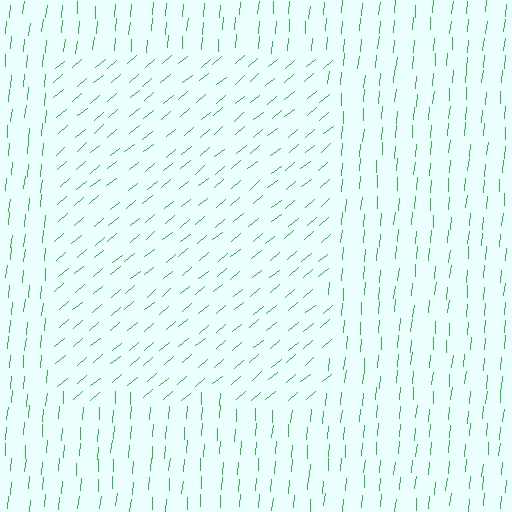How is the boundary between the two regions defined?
The boundary is defined purely by a change in line orientation (approximately 45 degrees difference). All lines are the same color and thickness.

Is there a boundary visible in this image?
Yes, there is a texture boundary formed by a change in line orientation.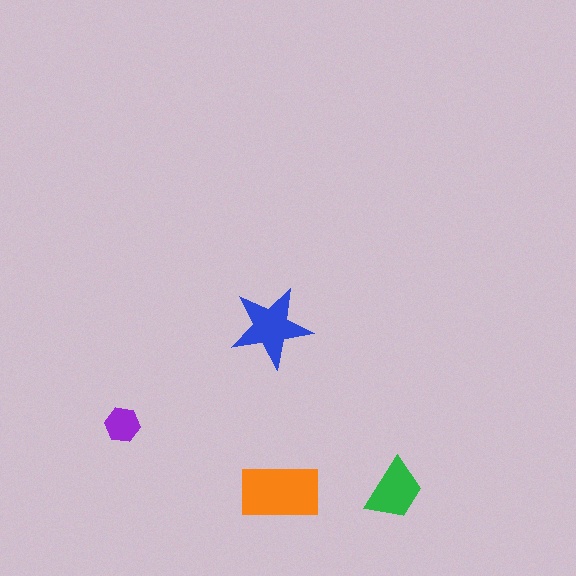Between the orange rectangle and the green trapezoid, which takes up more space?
The orange rectangle.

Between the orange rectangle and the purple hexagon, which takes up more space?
The orange rectangle.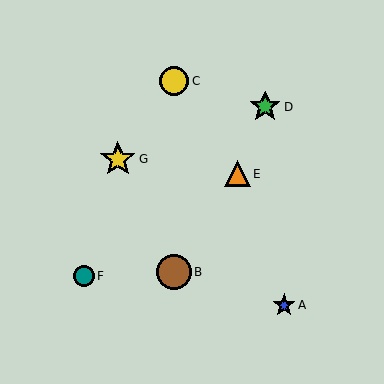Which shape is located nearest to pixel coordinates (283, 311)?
The blue star (labeled A) at (284, 305) is nearest to that location.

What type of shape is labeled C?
Shape C is a yellow circle.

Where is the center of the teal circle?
The center of the teal circle is at (84, 276).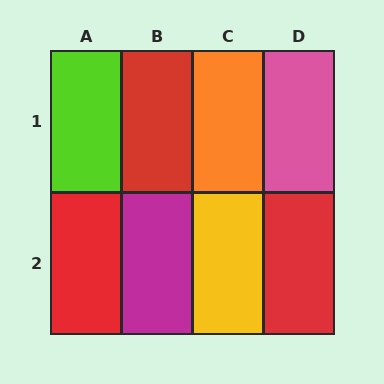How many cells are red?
3 cells are red.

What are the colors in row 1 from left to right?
Lime, red, orange, pink.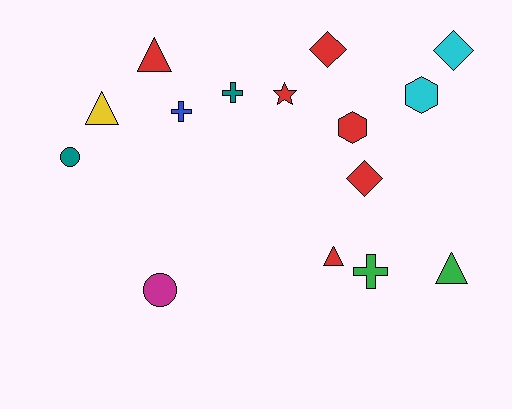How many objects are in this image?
There are 15 objects.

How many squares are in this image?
There are no squares.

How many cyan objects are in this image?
There are 2 cyan objects.